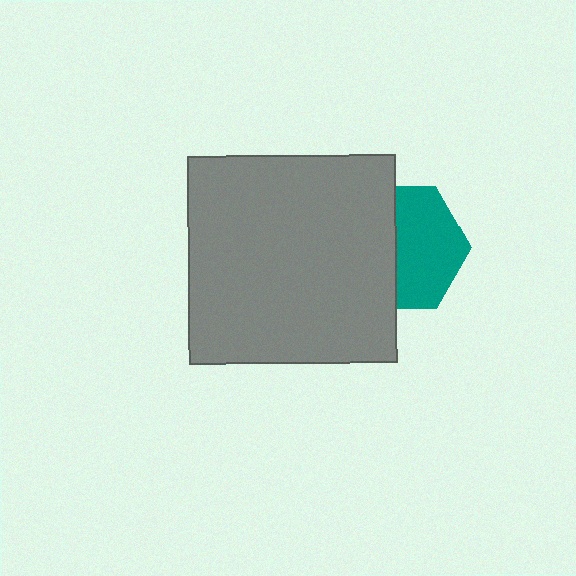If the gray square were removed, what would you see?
You would see the complete teal hexagon.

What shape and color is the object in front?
The object in front is a gray square.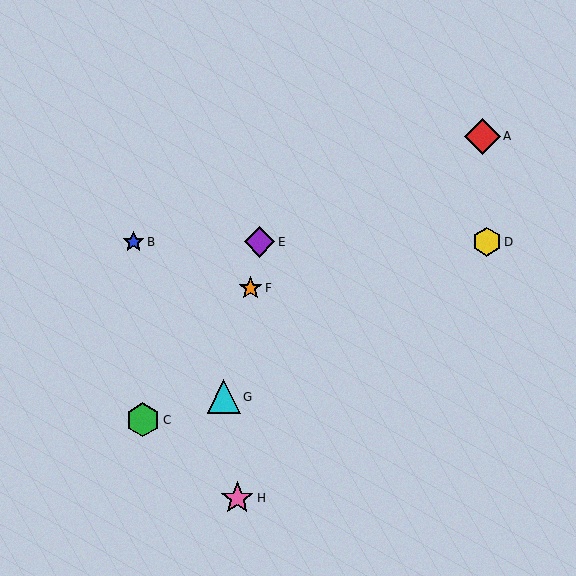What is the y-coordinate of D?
Object D is at y≈242.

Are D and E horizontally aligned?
Yes, both are at y≈242.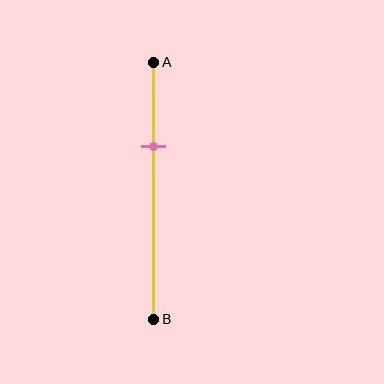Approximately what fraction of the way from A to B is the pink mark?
The pink mark is approximately 35% of the way from A to B.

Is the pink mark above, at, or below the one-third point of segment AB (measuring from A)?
The pink mark is approximately at the one-third point of segment AB.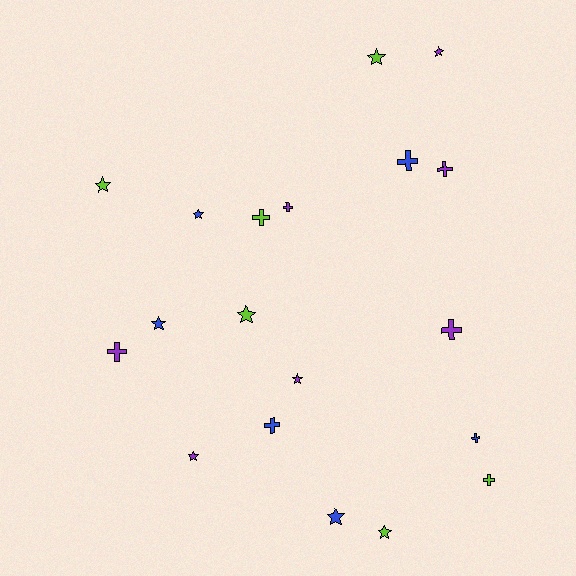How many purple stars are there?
There are 3 purple stars.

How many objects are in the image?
There are 19 objects.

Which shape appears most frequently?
Star, with 10 objects.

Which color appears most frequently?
Purple, with 7 objects.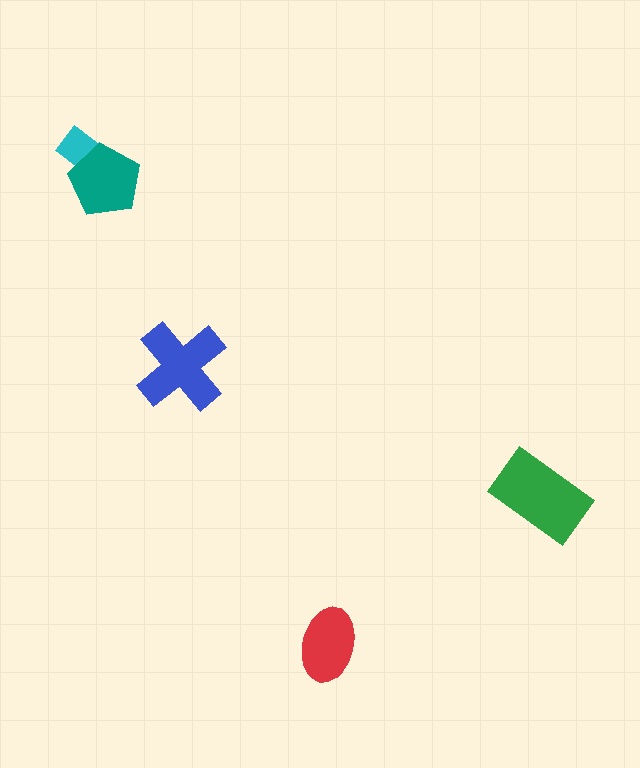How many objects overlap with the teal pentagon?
1 object overlaps with the teal pentagon.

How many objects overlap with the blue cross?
0 objects overlap with the blue cross.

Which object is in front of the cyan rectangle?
The teal pentagon is in front of the cyan rectangle.